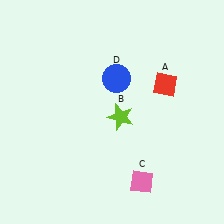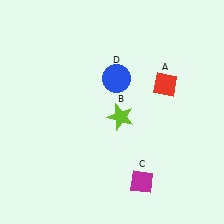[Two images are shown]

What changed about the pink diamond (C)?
In Image 1, C is pink. In Image 2, it changed to magenta.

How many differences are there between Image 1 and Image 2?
There is 1 difference between the two images.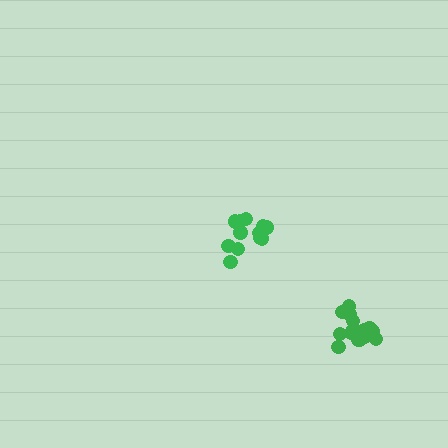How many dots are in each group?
Group 1: 14 dots, Group 2: 17 dots (31 total).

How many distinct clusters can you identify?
There are 2 distinct clusters.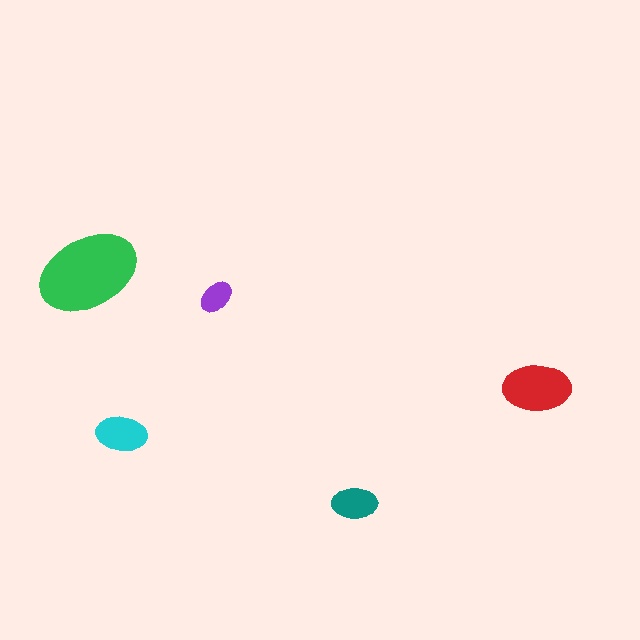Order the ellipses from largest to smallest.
the green one, the red one, the cyan one, the teal one, the purple one.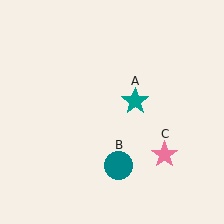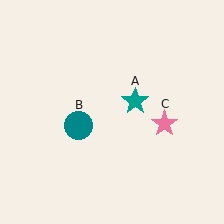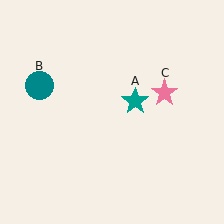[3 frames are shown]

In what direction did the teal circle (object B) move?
The teal circle (object B) moved up and to the left.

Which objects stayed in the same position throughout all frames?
Teal star (object A) remained stationary.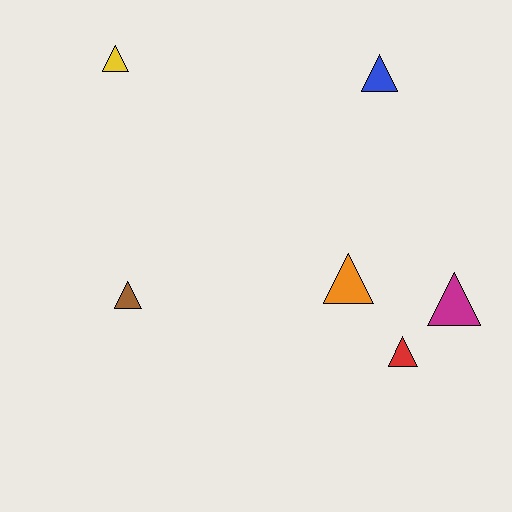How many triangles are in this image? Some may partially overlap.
There are 6 triangles.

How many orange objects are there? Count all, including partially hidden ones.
There is 1 orange object.